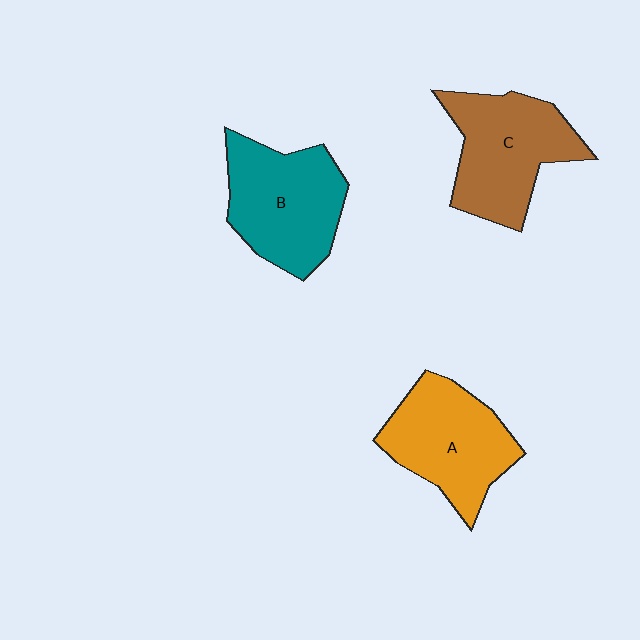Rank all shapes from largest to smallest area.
From largest to smallest: B (teal), C (brown), A (orange).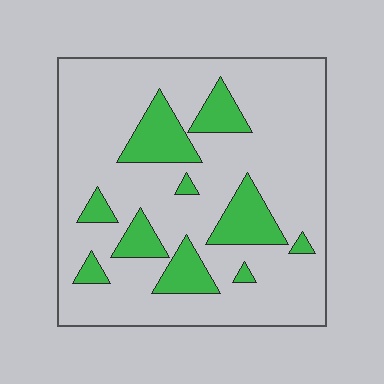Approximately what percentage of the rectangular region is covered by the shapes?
Approximately 20%.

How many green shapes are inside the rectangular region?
10.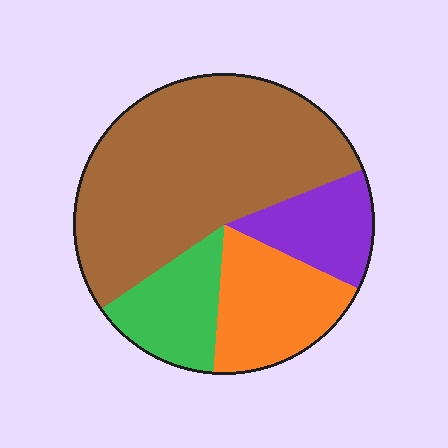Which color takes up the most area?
Brown, at roughly 55%.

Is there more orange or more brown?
Brown.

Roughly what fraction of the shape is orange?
Orange covers roughly 20% of the shape.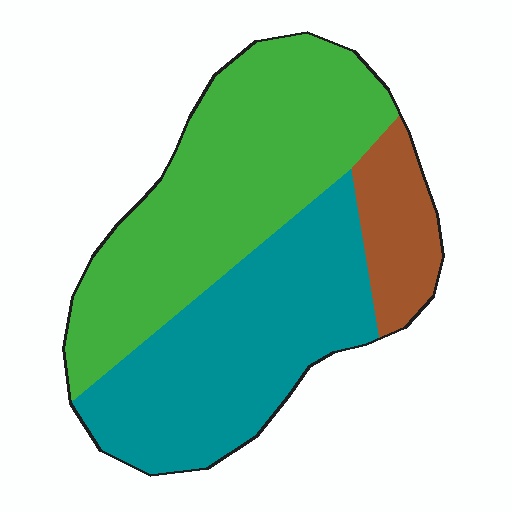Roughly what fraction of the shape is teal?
Teal covers 41% of the shape.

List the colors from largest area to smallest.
From largest to smallest: green, teal, brown.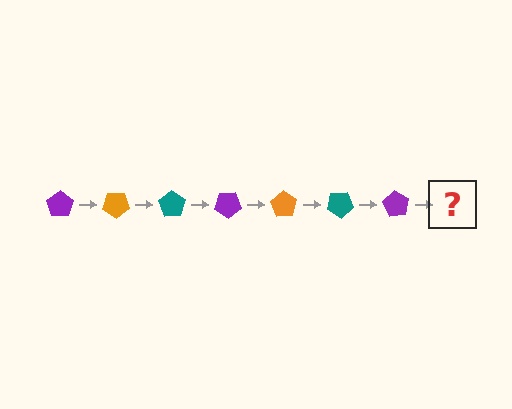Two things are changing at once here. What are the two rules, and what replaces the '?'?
The two rules are that it rotates 35 degrees each step and the color cycles through purple, orange, and teal. The '?' should be an orange pentagon, rotated 245 degrees from the start.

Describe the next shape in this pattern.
It should be an orange pentagon, rotated 245 degrees from the start.